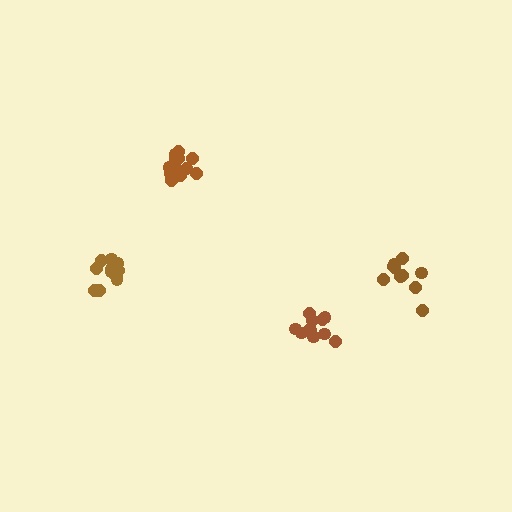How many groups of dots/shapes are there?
There are 4 groups.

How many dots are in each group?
Group 1: 10 dots, Group 2: 12 dots, Group 3: 12 dots, Group 4: 11 dots (45 total).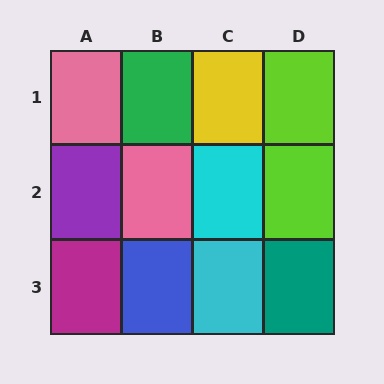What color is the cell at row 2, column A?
Purple.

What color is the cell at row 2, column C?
Cyan.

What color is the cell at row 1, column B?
Green.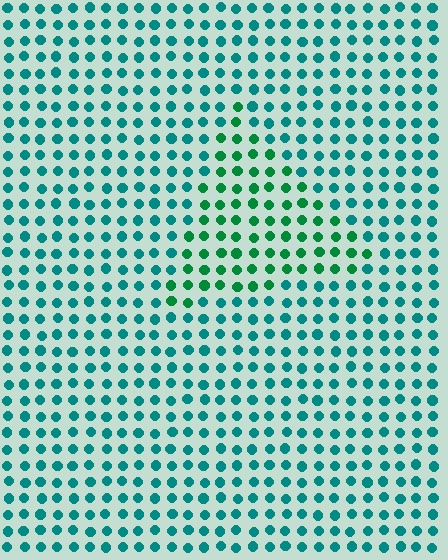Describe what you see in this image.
The image is filled with small teal elements in a uniform arrangement. A triangle-shaped region is visible where the elements are tinted to a slightly different hue, forming a subtle color boundary.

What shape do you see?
I see a triangle.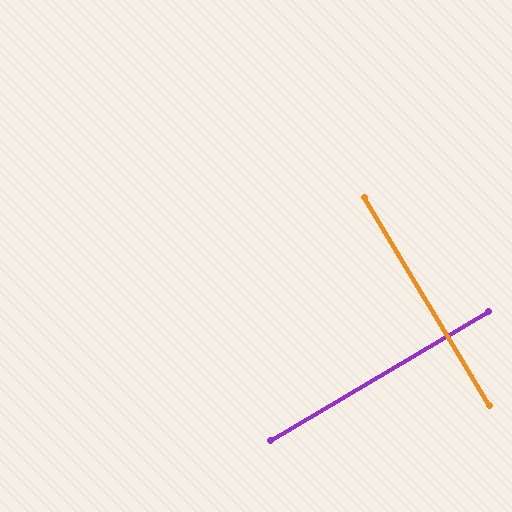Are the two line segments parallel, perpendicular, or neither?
Perpendicular — they meet at approximately 89°.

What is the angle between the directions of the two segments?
Approximately 89 degrees.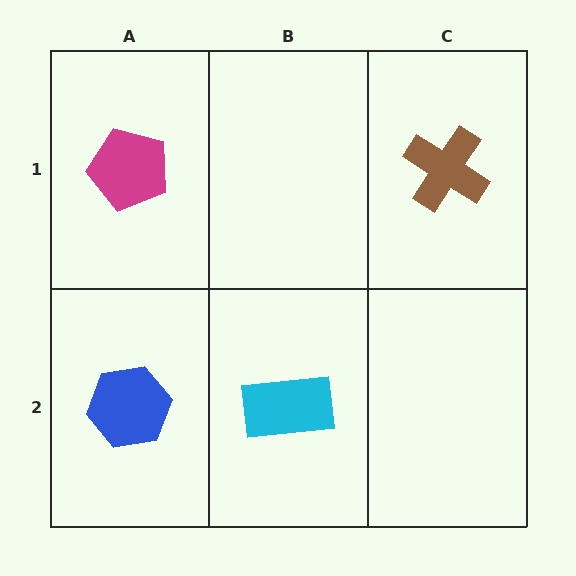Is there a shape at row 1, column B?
No, that cell is empty.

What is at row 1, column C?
A brown cross.